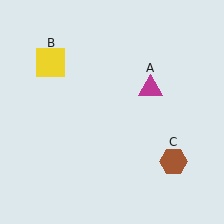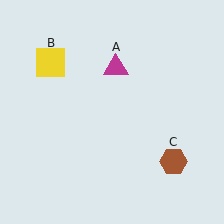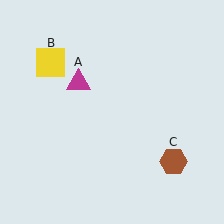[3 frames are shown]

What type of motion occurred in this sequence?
The magenta triangle (object A) rotated counterclockwise around the center of the scene.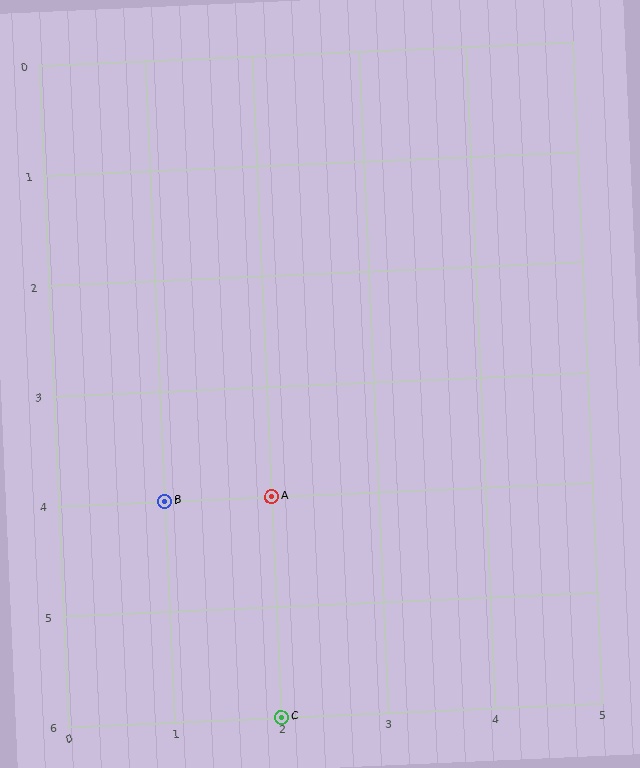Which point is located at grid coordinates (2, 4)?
Point A is at (2, 4).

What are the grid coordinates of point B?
Point B is at grid coordinates (1, 4).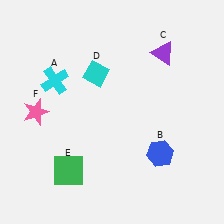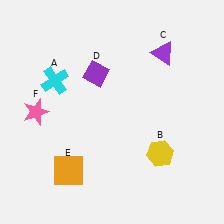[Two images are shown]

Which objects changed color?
B changed from blue to yellow. D changed from cyan to purple. E changed from green to orange.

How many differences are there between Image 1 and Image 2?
There are 3 differences between the two images.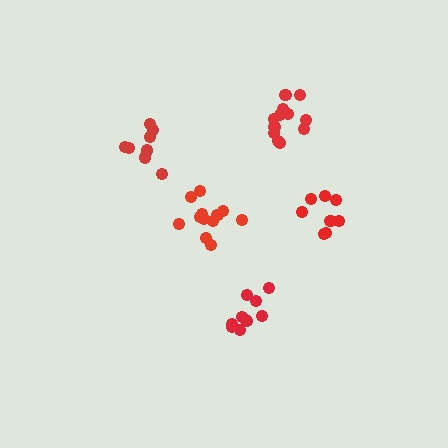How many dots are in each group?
Group 1: 10 dots, Group 2: 8 dots, Group 3: 12 dots, Group 4: 9 dots, Group 5: 12 dots (51 total).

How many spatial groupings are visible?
There are 5 spatial groupings.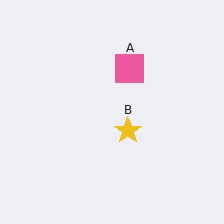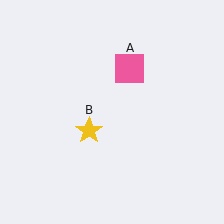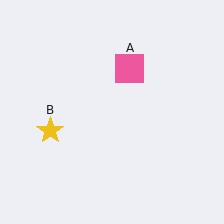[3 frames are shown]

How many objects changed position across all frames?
1 object changed position: yellow star (object B).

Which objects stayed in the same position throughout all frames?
Pink square (object A) remained stationary.